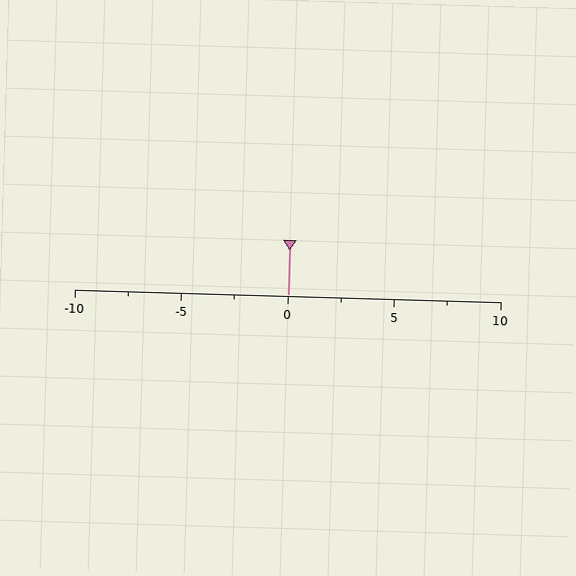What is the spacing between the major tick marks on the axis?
The major ticks are spaced 5 apart.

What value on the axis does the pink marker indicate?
The marker indicates approximately 0.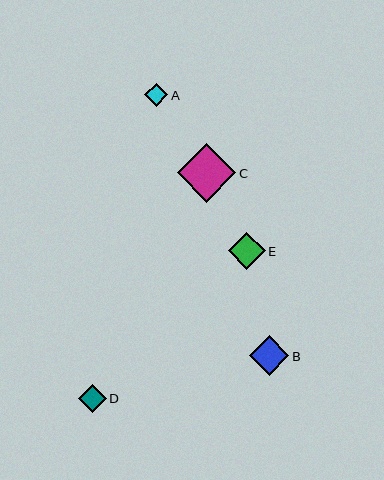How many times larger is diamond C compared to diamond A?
Diamond C is approximately 2.5 times the size of diamond A.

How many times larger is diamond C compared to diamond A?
Diamond C is approximately 2.5 times the size of diamond A.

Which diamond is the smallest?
Diamond A is the smallest with a size of approximately 23 pixels.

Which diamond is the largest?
Diamond C is the largest with a size of approximately 58 pixels.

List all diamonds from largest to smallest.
From largest to smallest: C, B, E, D, A.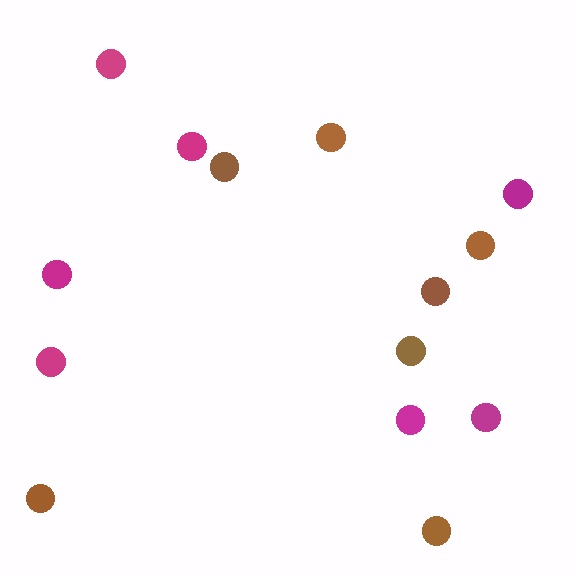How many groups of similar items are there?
There are 2 groups: one group of brown circles (7) and one group of magenta circles (7).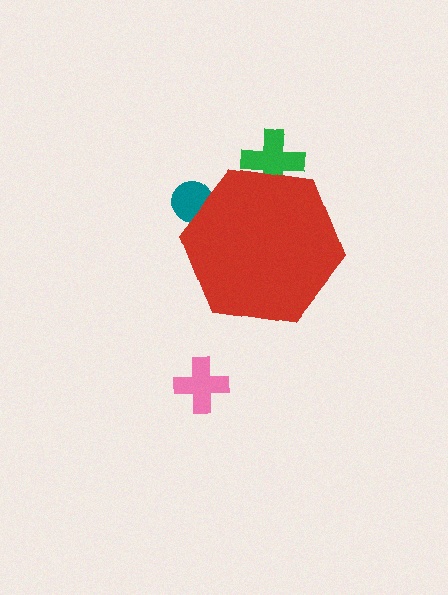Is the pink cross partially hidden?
No, the pink cross is fully visible.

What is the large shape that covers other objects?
A red hexagon.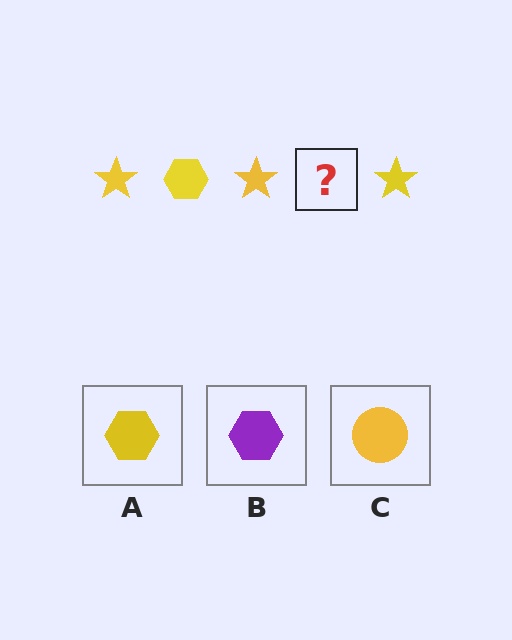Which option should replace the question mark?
Option A.